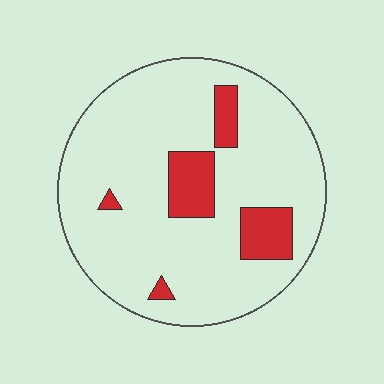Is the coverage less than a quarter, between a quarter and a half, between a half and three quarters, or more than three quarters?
Less than a quarter.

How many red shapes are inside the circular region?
5.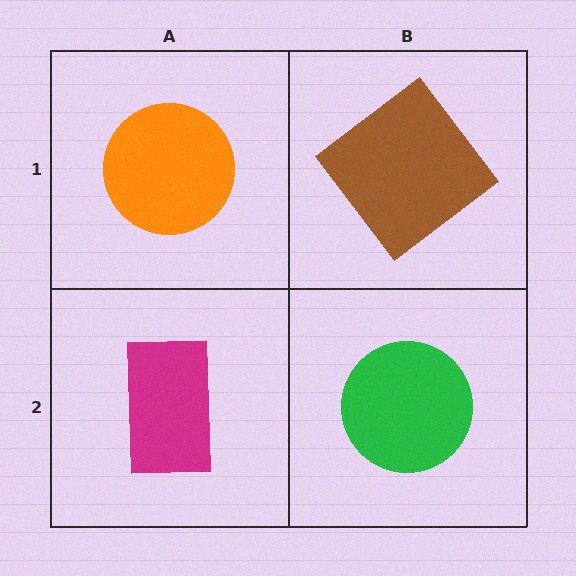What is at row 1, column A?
An orange circle.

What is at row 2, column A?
A magenta rectangle.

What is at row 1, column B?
A brown diamond.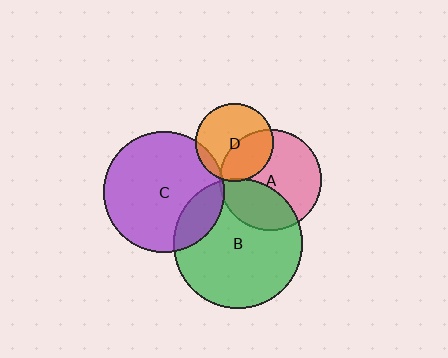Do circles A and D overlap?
Yes.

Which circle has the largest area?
Circle B (green).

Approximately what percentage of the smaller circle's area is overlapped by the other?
Approximately 40%.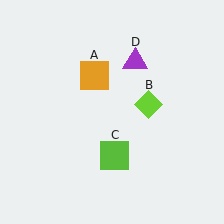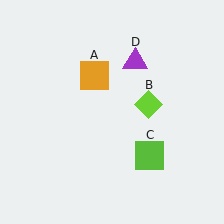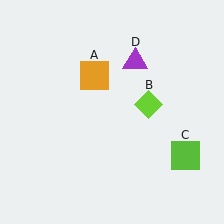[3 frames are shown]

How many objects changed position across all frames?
1 object changed position: lime square (object C).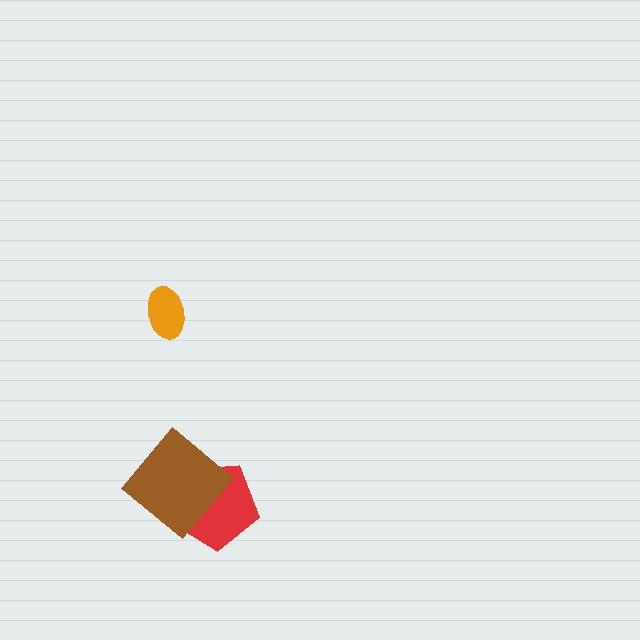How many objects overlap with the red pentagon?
1 object overlaps with the red pentagon.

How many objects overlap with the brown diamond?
1 object overlaps with the brown diamond.